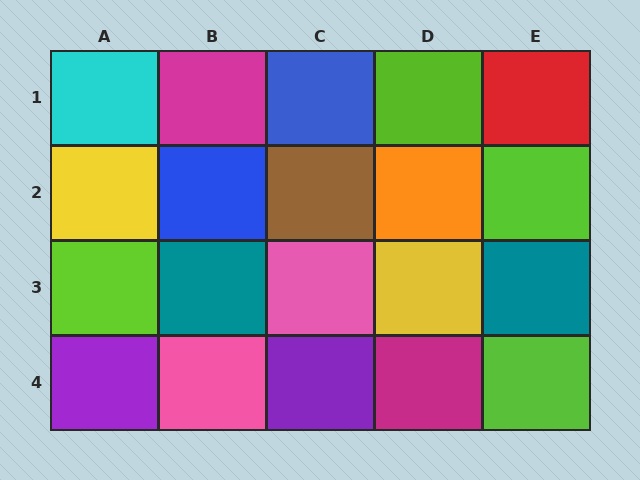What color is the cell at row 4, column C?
Purple.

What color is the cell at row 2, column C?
Brown.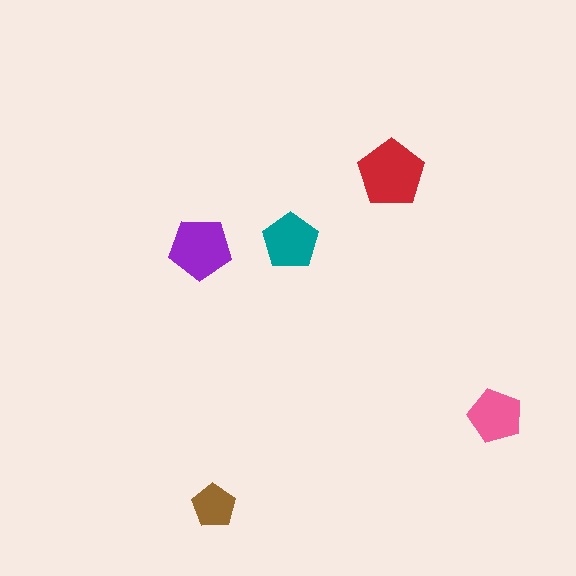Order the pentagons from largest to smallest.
the red one, the purple one, the teal one, the pink one, the brown one.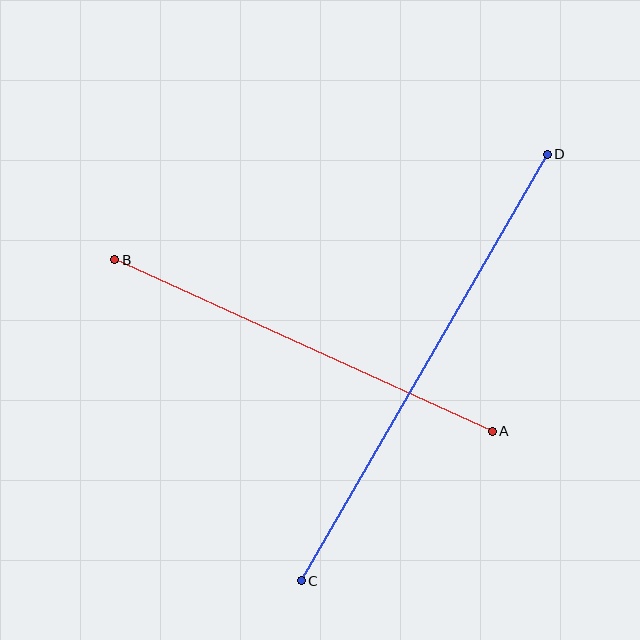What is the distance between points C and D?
The distance is approximately 492 pixels.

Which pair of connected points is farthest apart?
Points C and D are farthest apart.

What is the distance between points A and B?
The distance is approximately 414 pixels.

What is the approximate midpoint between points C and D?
The midpoint is at approximately (424, 368) pixels.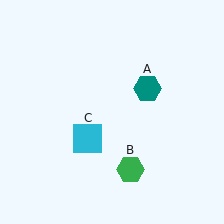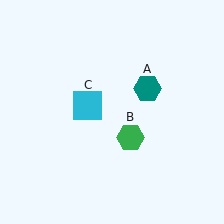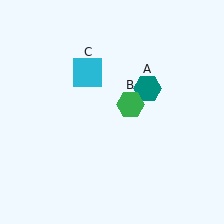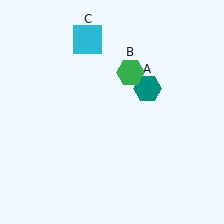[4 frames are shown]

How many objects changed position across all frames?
2 objects changed position: green hexagon (object B), cyan square (object C).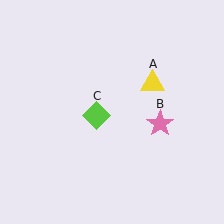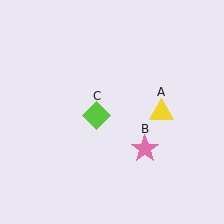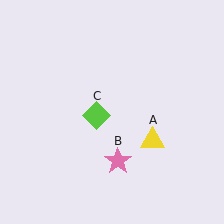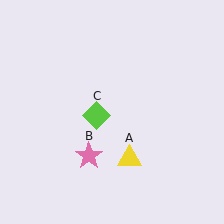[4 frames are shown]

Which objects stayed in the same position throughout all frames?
Lime diamond (object C) remained stationary.